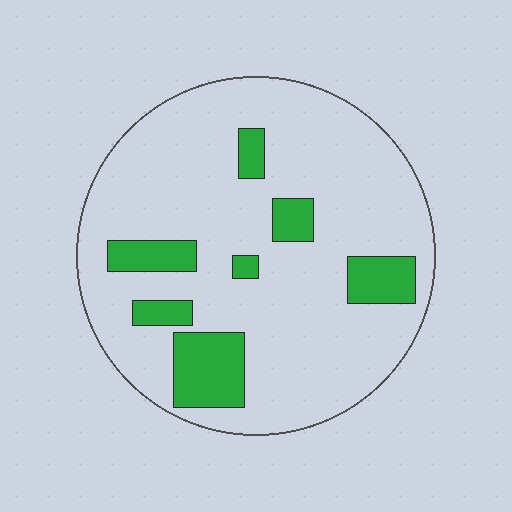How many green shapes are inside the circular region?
7.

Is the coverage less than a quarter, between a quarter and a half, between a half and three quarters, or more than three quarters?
Less than a quarter.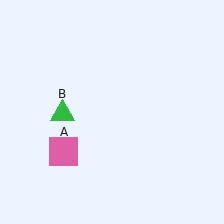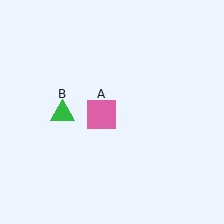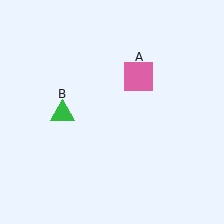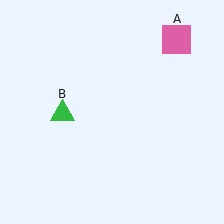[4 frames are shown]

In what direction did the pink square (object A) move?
The pink square (object A) moved up and to the right.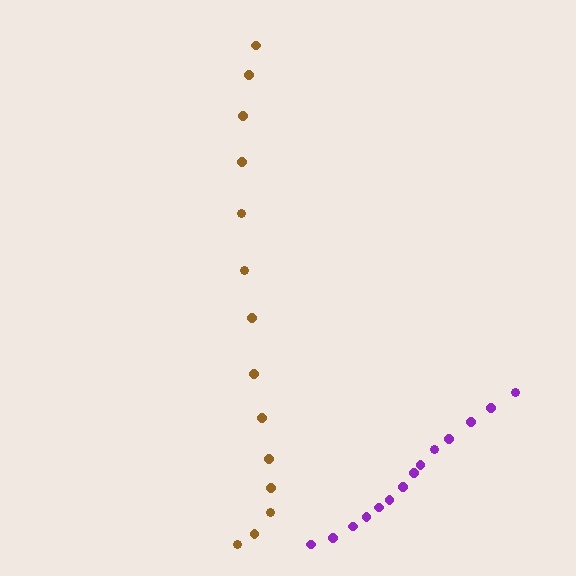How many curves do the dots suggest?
There are 2 distinct paths.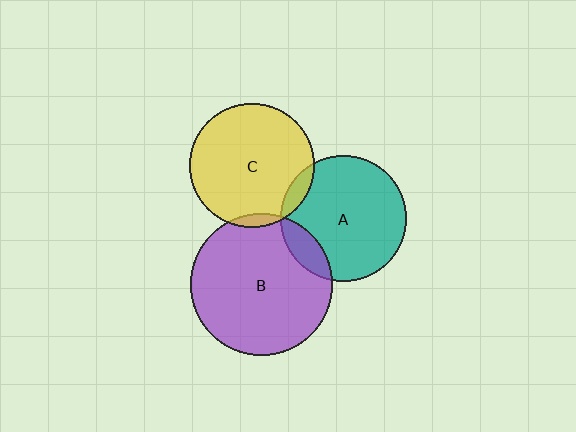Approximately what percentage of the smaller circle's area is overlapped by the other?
Approximately 5%.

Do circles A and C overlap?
Yes.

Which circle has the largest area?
Circle B (purple).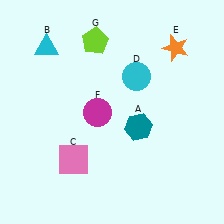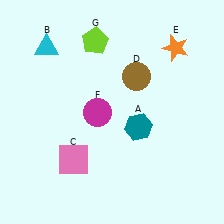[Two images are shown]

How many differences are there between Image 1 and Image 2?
There is 1 difference between the two images.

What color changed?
The circle (D) changed from cyan in Image 1 to brown in Image 2.